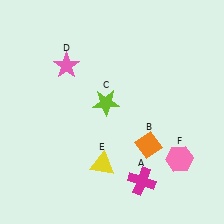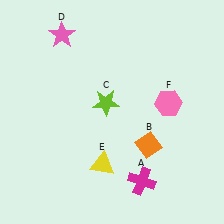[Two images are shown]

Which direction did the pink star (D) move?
The pink star (D) moved up.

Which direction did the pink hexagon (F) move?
The pink hexagon (F) moved up.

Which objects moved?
The objects that moved are: the pink star (D), the pink hexagon (F).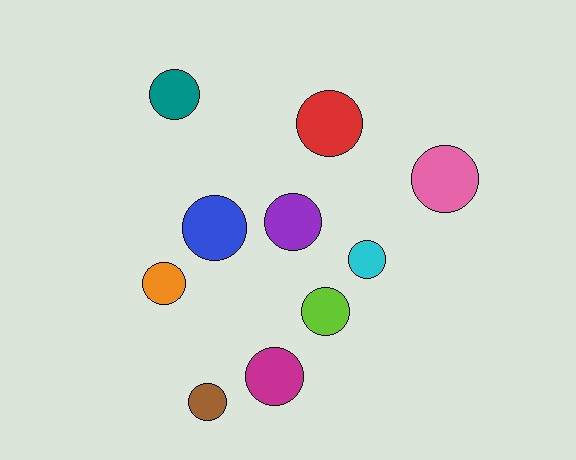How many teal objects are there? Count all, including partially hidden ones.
There is 1 teal object.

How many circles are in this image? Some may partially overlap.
There are 10 circles.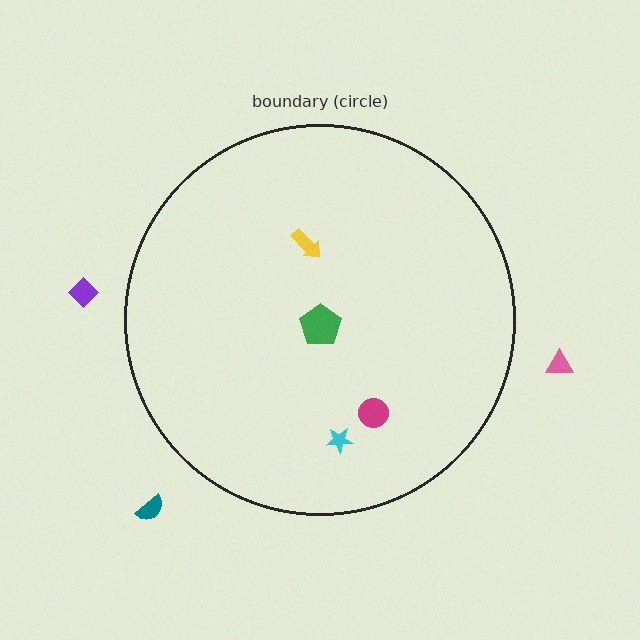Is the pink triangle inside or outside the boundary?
Outside.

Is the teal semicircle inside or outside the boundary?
Outside.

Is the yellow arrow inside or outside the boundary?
Inside.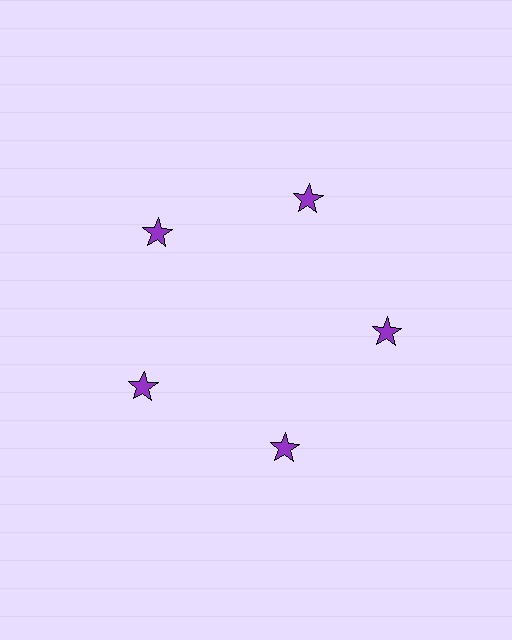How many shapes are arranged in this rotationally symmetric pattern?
There are 5 shapes, arranged in 5 groups of 1.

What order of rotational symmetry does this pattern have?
This pattern has 5-fold rotational symmetry.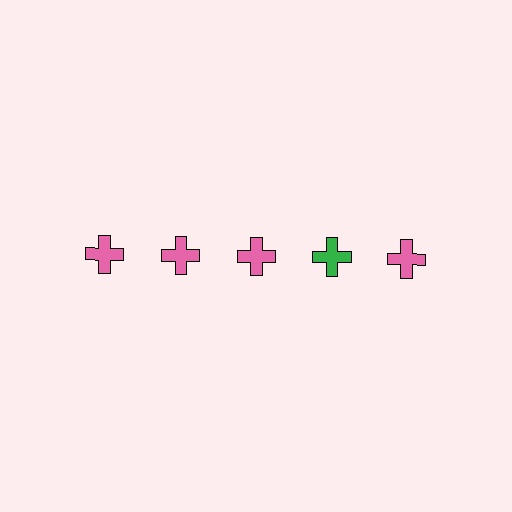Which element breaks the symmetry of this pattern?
The green cross in the top row, second from right column breaks the symmetry. All other shapes are pink crosses.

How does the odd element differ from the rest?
It has a different color: green instead of pink.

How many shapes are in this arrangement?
There are 5 shapes arranged in a grid pattern.